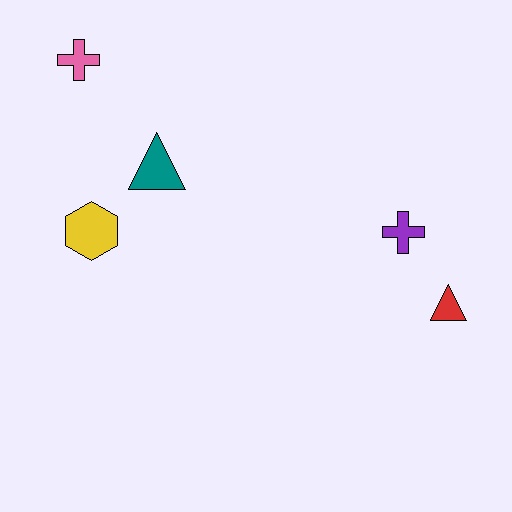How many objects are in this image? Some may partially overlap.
There are 5 objects.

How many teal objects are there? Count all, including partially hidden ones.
There is 1 teal object.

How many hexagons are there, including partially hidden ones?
There is 1 hexagon.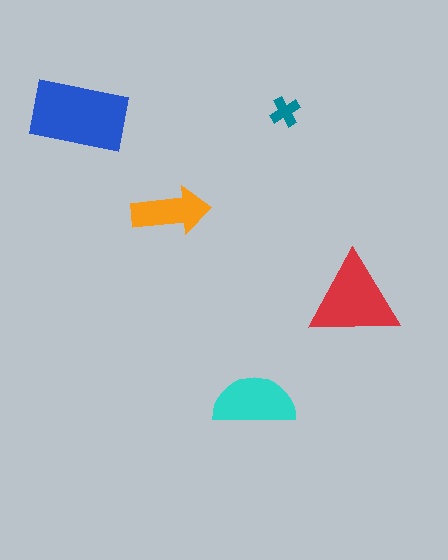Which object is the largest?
The blue rectangle.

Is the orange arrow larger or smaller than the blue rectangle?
Smaller.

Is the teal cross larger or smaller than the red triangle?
Smaller.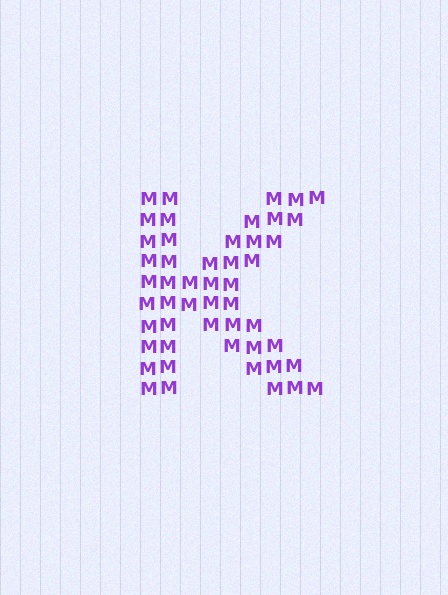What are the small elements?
The small elements are letter M's.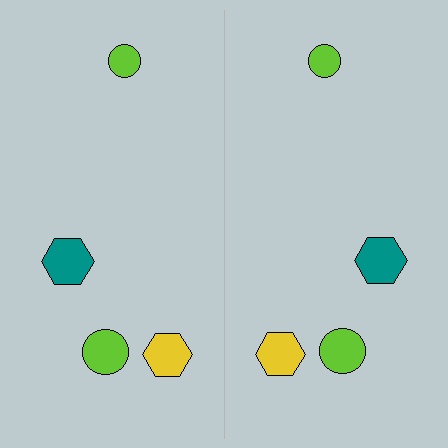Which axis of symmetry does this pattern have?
The pattern has a vertical axis of symmetry running through the center of the image.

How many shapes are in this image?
There are 8 shapes in this image.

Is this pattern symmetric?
Yes, this pattern has bilateral (reflection) symmetry.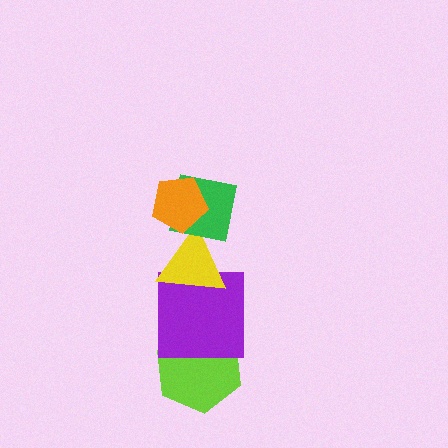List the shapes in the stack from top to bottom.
From top to bottom: the orange pentagon, the green square, the yellow triangle, the purple square, the lime hexagon.